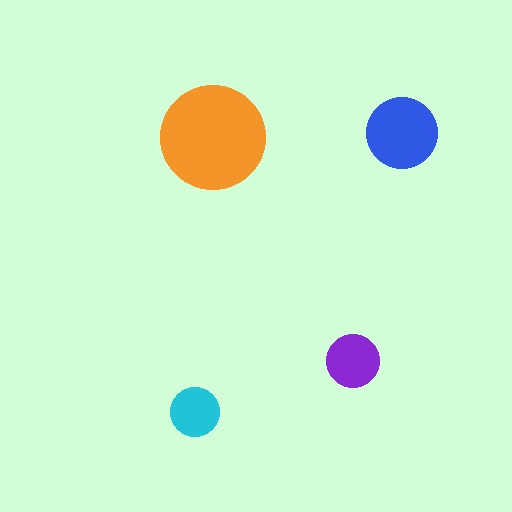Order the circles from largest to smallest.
the orange one, the blue one, the purple one, the cyan one.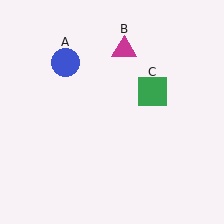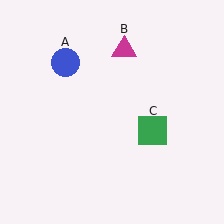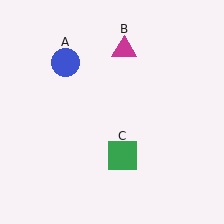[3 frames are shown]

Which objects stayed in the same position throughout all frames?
Blue circle (object A) and magenta triangle (object B) remained stationary.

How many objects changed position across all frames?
1 object changed position: green square (object C).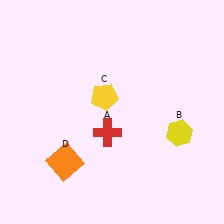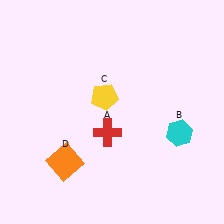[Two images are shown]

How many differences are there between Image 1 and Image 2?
There is 1 difference between the two images.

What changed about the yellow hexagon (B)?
In Image 1, B is yellow. In Image 2, it changed to cyan.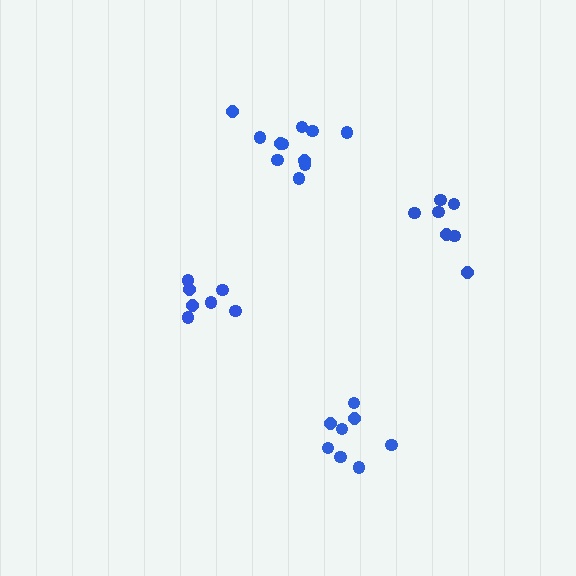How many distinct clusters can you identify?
There are 4 distinct clusters.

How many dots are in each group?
Group 1: 11 dots, Group 2: 8 dots, Group 3: 7 dots, Group 4: 7 dots (33 total).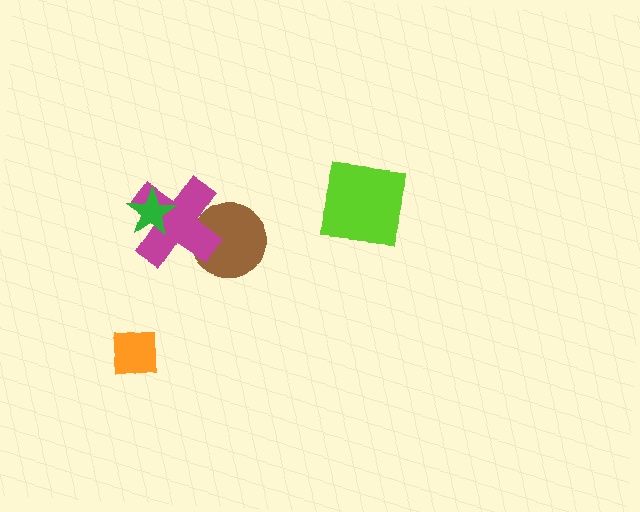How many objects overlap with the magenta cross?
2 objects overlap with the magenta cross.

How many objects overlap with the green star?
1 object overlaps with the green star.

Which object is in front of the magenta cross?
The green star is in front of the magenta cross.